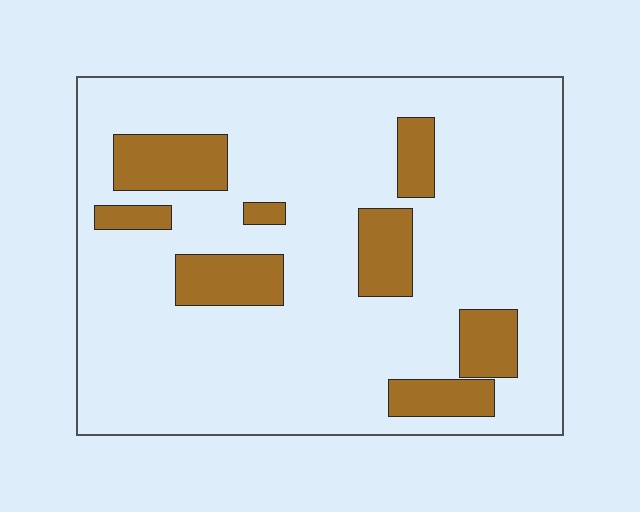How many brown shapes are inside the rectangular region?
8.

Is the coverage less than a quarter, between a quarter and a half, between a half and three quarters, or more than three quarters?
Less than a quarter.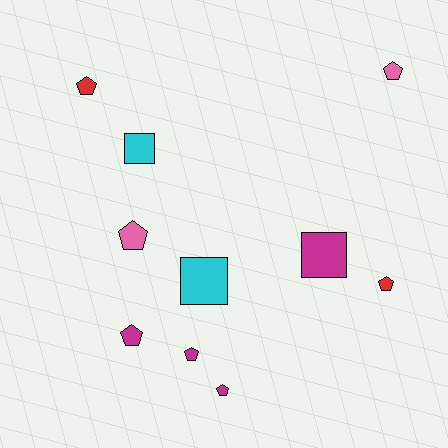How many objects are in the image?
There are 10 objects.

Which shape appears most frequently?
Pentagon, with 7 objects.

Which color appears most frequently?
Magenta, with 4 objects.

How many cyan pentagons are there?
There are no cyan pentagons.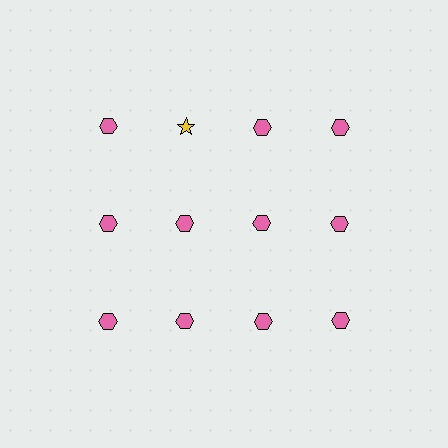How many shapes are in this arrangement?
There are 12 shapes arranged in a grid pattern.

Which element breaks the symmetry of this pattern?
The yellow star in the top row, second from left column breaks the symmetry. All other shapes are pink hexagons.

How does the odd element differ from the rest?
It differs in both color (yellow instead of pink) and shape (star instead of hexagon).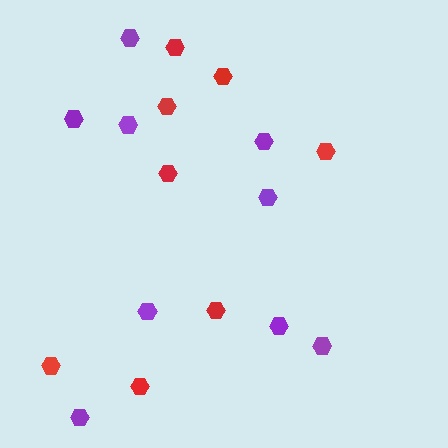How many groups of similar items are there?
There are 2 groups: one group of red hexagons (8) and one group of purple hexagons (9).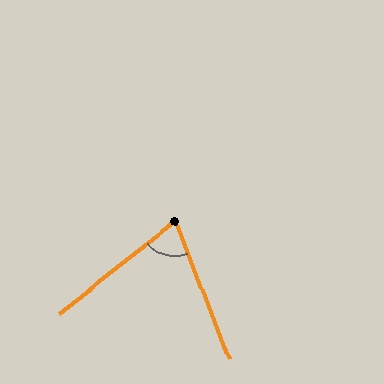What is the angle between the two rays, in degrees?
Approximately 73 degrees.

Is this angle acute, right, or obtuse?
It is acute.